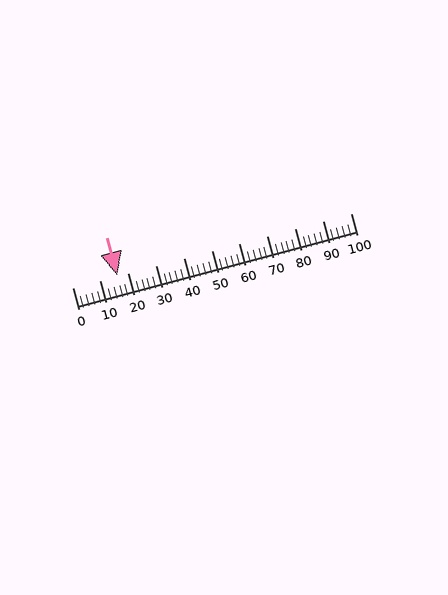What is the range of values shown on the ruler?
The ruler shows values from 0 to 100.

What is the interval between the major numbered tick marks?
The major tick marks are spaced 10 units apart.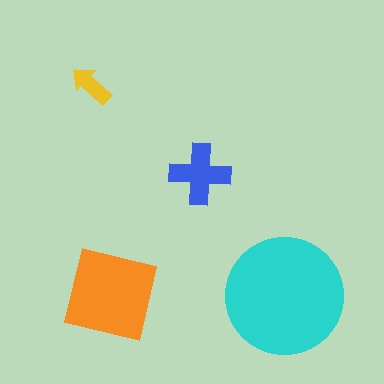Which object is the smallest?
The yellow arrow.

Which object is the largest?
The cyan circle.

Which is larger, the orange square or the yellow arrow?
The orange square.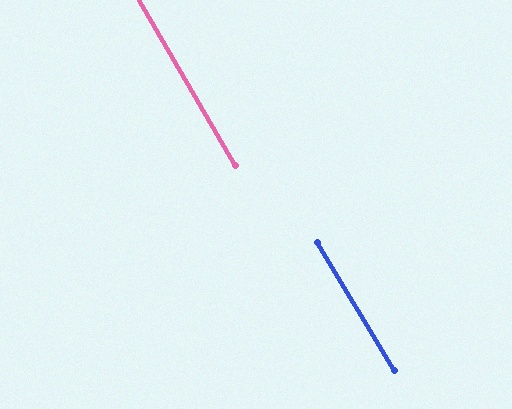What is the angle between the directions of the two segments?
Approximately 1 degree.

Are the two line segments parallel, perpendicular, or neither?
Parallel — their directions differ by only 0.8°.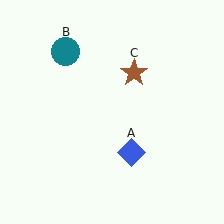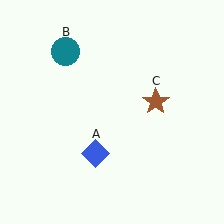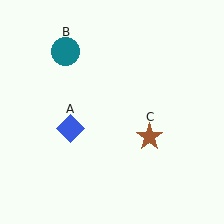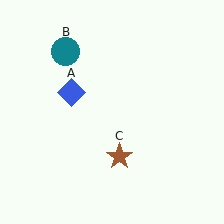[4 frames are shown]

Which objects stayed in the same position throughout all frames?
Teal circle (object B) remained stationary.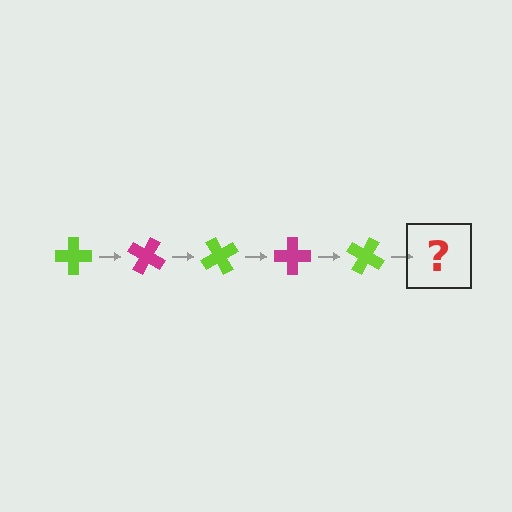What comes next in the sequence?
The next element should be a magenta cross, rotated 150 degrees from the start.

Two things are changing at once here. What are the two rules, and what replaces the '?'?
The two rules are that it rotates 30 degrees each step and the color cycles through lime and magenta. The '?' should be a magenta cross, rotated 150 degrees from the start.